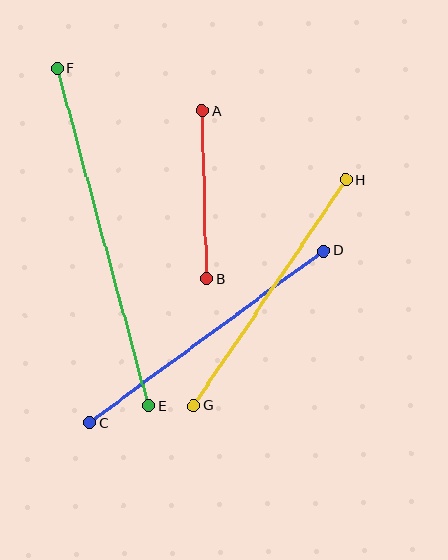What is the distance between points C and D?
The distance is approximately 290 pixels.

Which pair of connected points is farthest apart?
Points E and F are farthest apart.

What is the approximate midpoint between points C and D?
The midpoint is at approximately (207, 337) pixels.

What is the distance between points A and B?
The distance is approximately 168 pixels.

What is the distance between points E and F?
The distance is approximately 349 pixels.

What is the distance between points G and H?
The distance is approximately 272 pixels.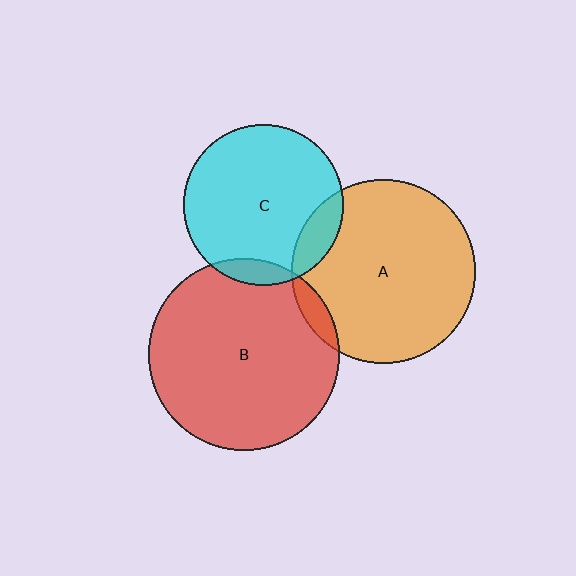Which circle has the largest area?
Circle B (red).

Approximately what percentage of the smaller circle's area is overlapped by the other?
Approximately 10%.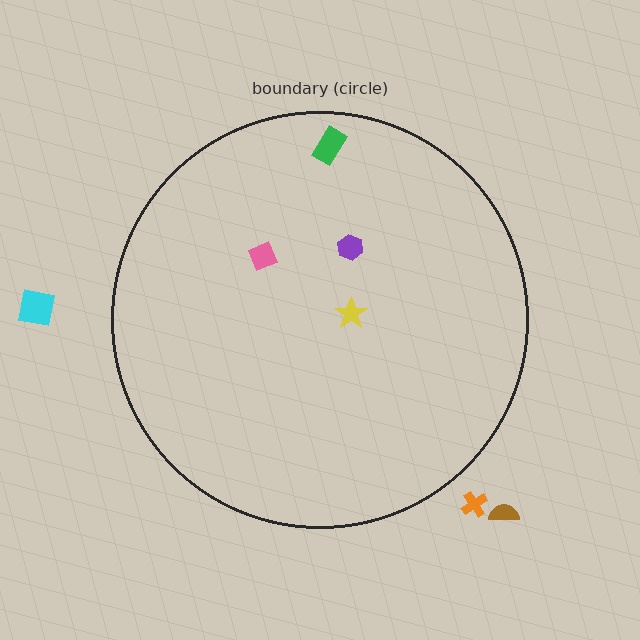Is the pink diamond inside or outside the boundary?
Inside.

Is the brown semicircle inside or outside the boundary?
Outside.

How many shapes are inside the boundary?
4 inside, 3 outside.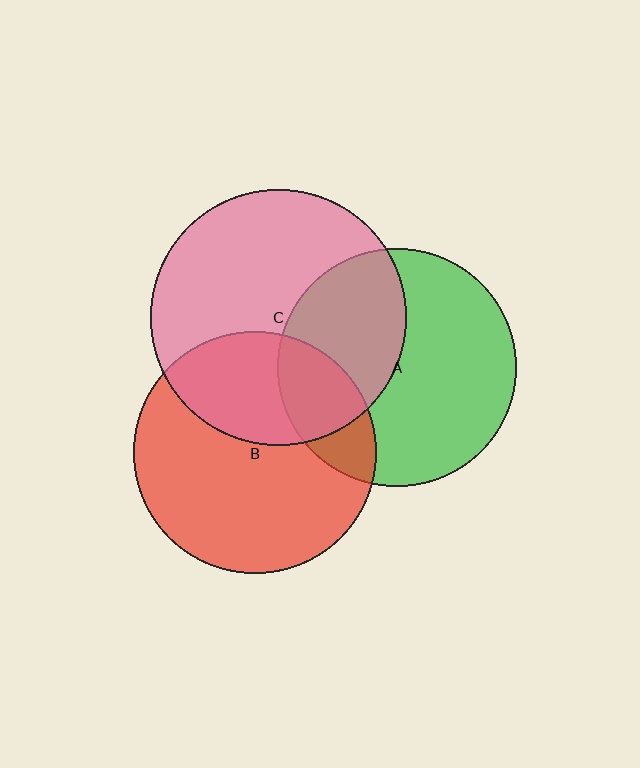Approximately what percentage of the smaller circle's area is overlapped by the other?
Approximately 40%.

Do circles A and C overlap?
Yes.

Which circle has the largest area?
Circle C (pink).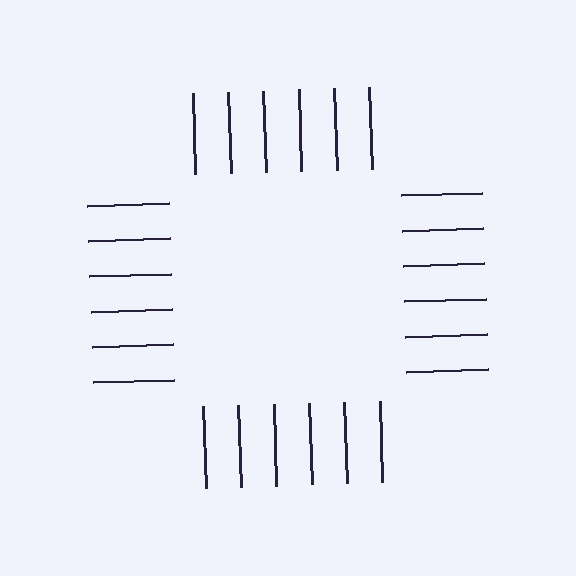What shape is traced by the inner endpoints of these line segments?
An illusory square — the line segments terminate on its edges but no continuous stroke is drawn.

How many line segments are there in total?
24 — 6 along each of the 4 edges.